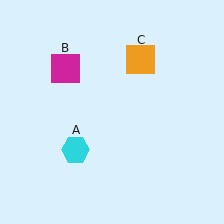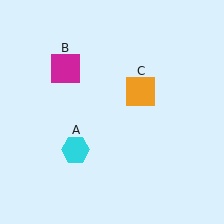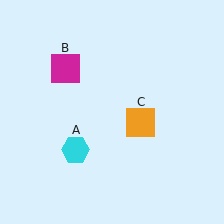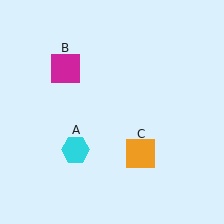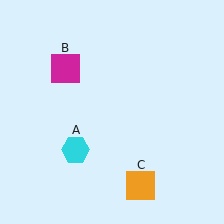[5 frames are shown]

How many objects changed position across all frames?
1 object changed position: orange square (object C).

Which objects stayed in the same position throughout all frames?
Cyan hexagon (object A) and magenta square (object B) remained stationary.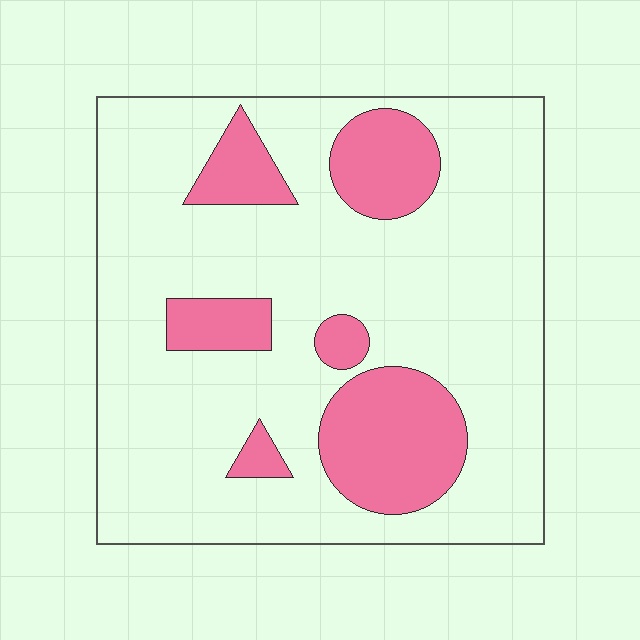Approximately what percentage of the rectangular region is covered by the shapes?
Approximately 20%.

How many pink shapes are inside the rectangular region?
6.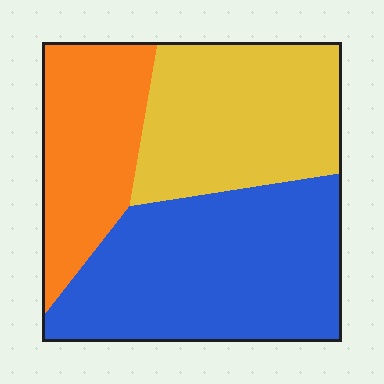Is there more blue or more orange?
Blue.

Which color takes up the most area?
Blue, at roughly 45%.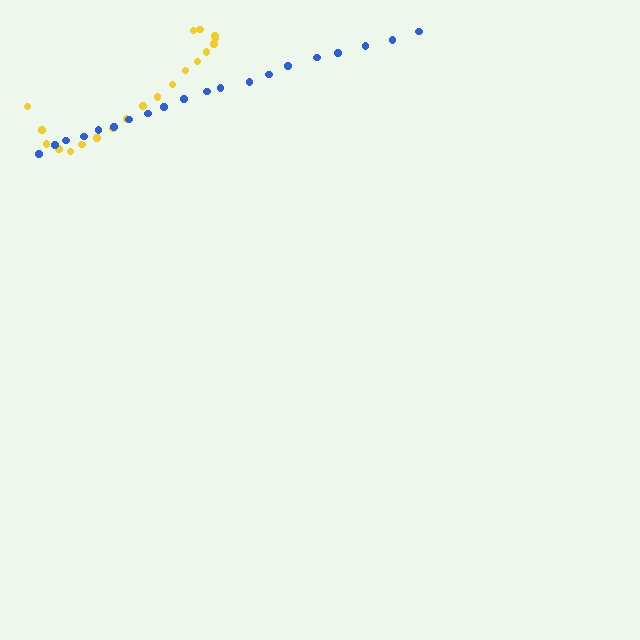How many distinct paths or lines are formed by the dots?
There are 2 distinct paths.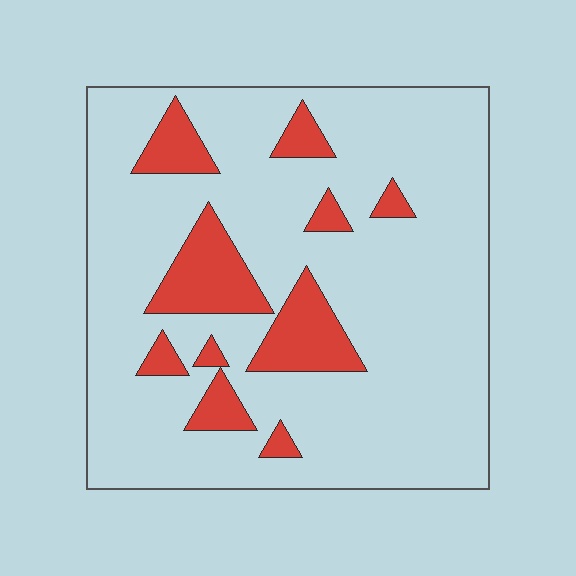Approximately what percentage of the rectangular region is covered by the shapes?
Approximately 15%.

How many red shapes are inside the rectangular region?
10.